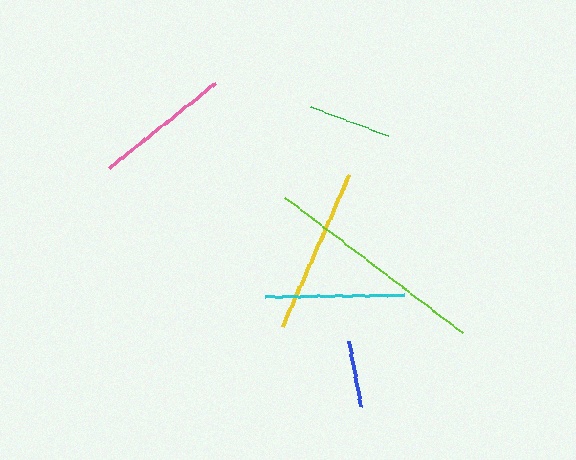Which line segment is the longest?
The lime line is the longest at approximately 223 pixels.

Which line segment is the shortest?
The blue line is the shortest at approximately 67 pixels.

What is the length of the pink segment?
The pink segment is approximately 137 pixels long.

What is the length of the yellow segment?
The yellow segment is approximately 167 pixels long.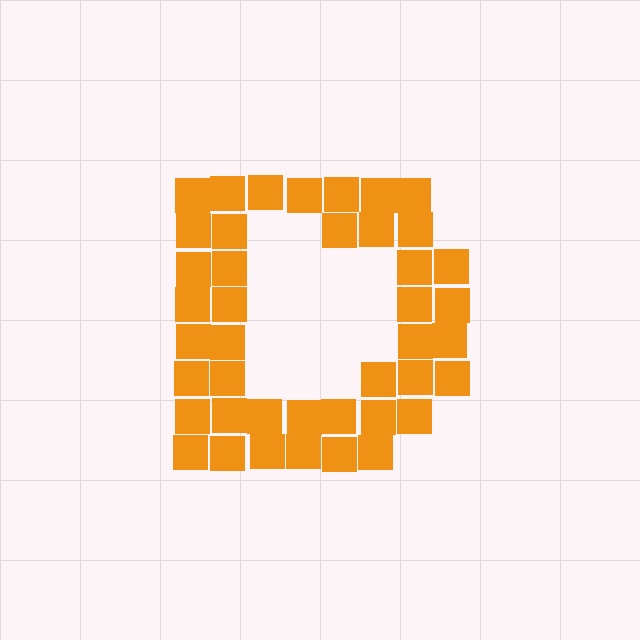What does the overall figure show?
The overall figure shows the letter D.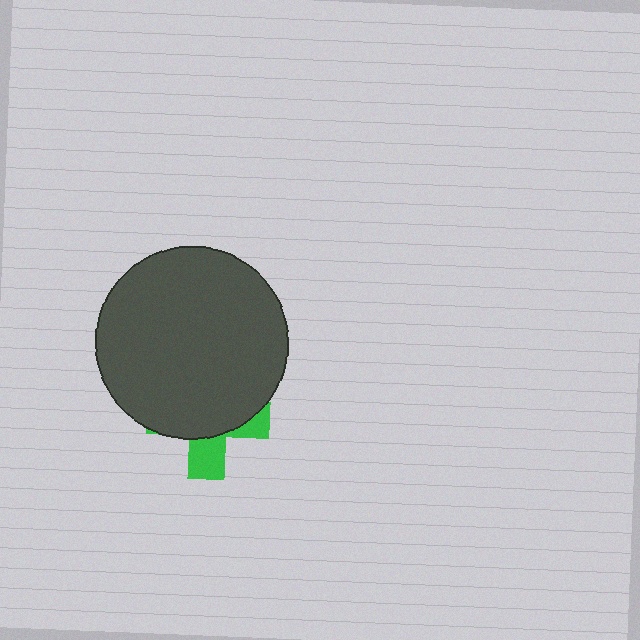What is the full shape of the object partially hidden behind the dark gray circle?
The partially hidden object is a green cross.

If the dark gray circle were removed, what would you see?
You would see the complete green cross.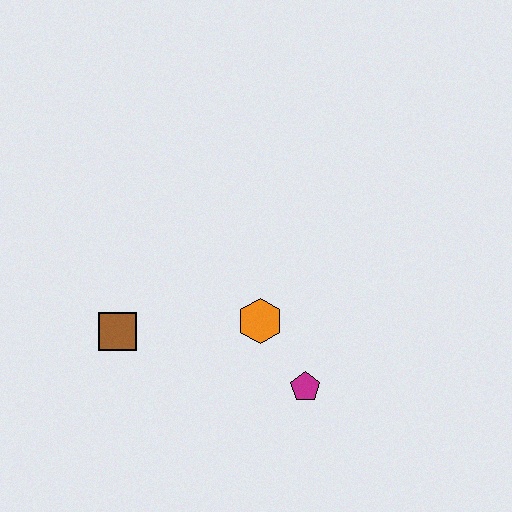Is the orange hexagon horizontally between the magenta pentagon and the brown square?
Yes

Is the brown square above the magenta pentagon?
Yes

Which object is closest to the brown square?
The orange hexagon is closest to the brown square.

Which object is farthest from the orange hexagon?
The brown square is farthest from the orange hexagon.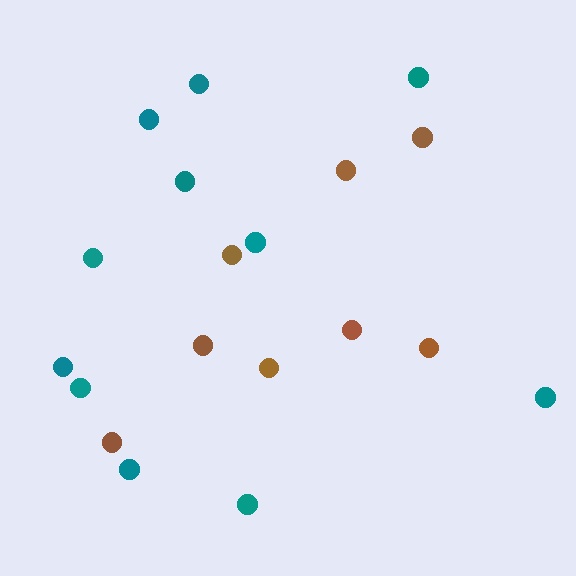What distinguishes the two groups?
There are 2 groups: one group of teal circles (11) and one group of brown circles (8).